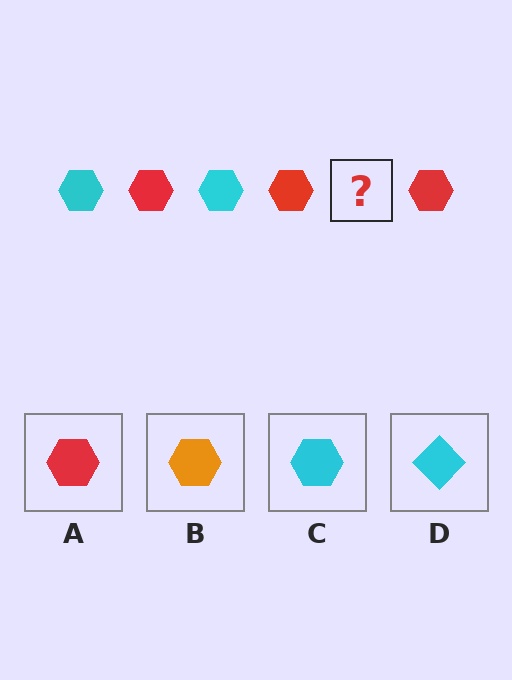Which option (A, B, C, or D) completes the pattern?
C.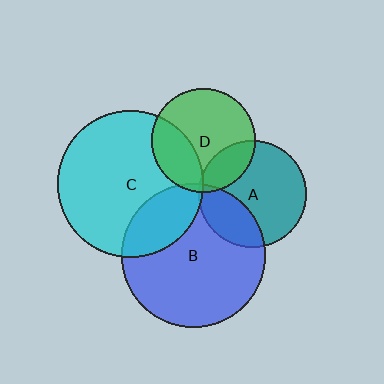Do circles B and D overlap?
Yes.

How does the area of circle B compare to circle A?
Approximately 1.8 times.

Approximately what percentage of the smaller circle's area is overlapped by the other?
Approximately 5%.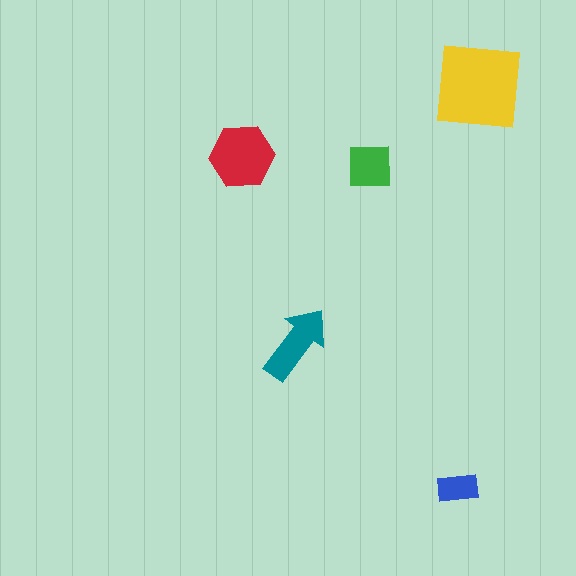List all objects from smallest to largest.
The blue rectangle, the green square, the teal arrow, the red hexagon, the yellow square.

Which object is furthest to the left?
The red hexagon is leftmost.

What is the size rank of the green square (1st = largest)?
4th.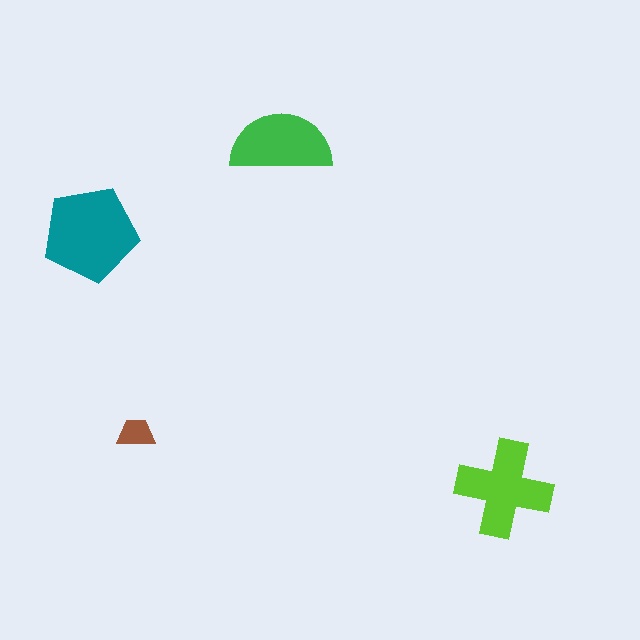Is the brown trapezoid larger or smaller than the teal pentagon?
Smaller.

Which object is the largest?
The teal pentagon.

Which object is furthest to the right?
The lime cross is rightmost.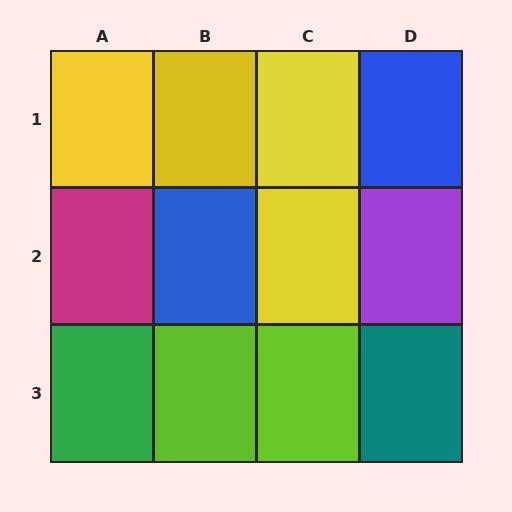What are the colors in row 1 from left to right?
Yellow, yellow, yellow, blue.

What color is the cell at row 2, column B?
Blue.